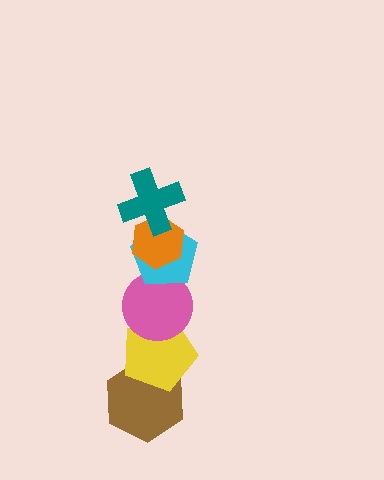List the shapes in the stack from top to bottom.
From top to bottom: the teal cross, the orange hexagon, the cyan pentagon, the pink circle, the yellow pentagon, the brown hexagon.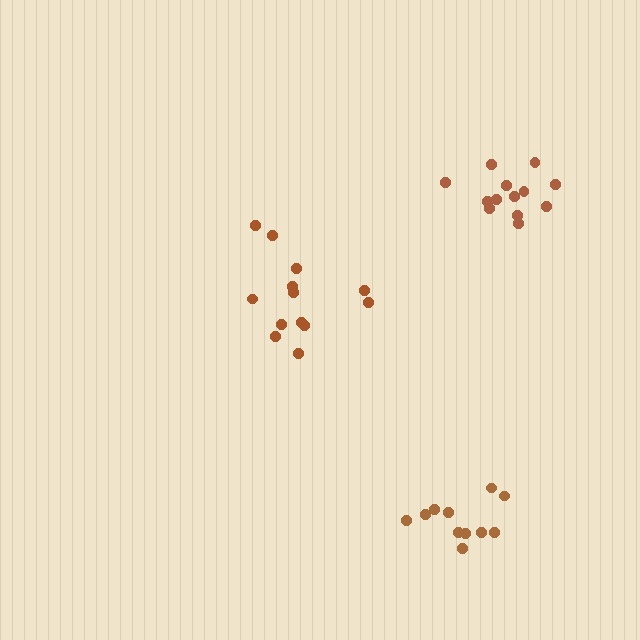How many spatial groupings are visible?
There are 3 spatial groupings.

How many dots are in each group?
Group 1: 13 dots, Group 2: 11 dots, Group 3: 13 dots (37 total).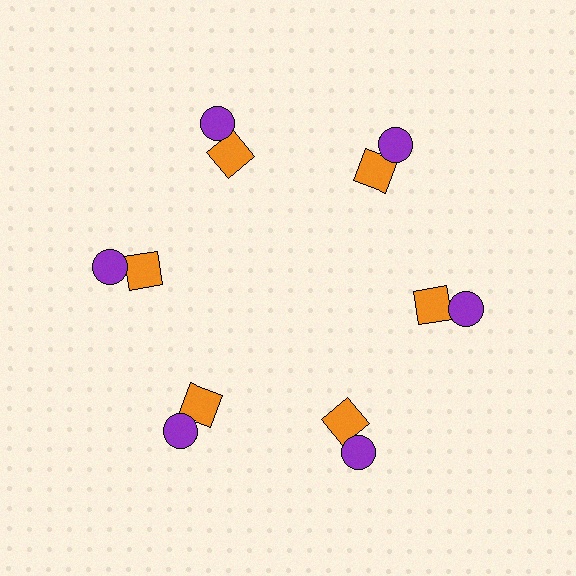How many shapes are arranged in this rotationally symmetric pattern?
There are 12 shapes, arranged in 6 groups of 2.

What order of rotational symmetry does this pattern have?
This pattern has 6-fold rotational symmetry.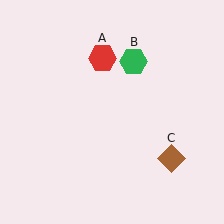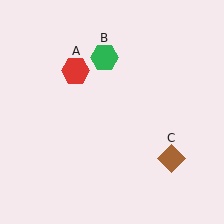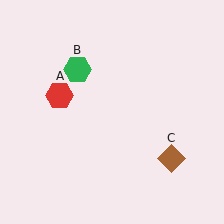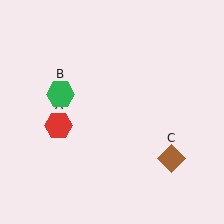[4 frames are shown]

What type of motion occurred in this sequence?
The red hexagon (object A), green hexagon (object B) rotated counterclockwise around the center of the scene.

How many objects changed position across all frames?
2 objects changed position: red hexagon (object A), green hexagon (object B).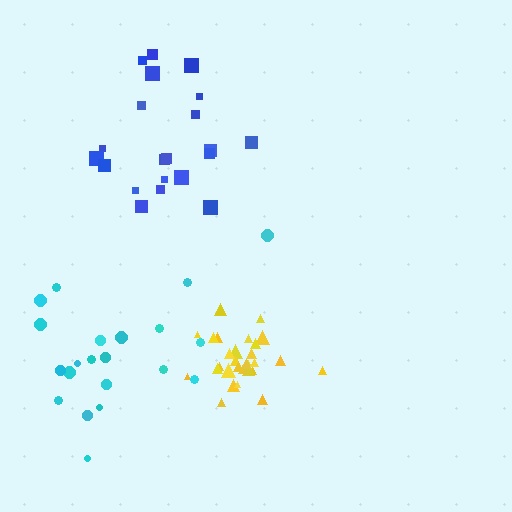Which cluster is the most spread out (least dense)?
Cyan.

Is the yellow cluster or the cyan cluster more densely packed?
Yellow.